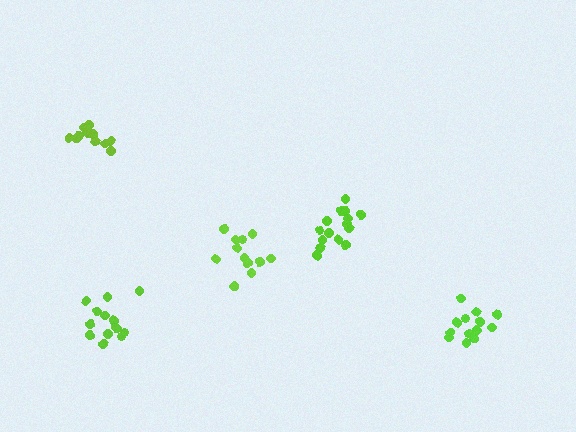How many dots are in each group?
Group 1: 12 dots, Group 2: 15 dots, Group 3: 13 dots, Group 4: 14 dots, Group 5: 11 dots (65 total).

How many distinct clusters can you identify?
There are 5 distinct clusters.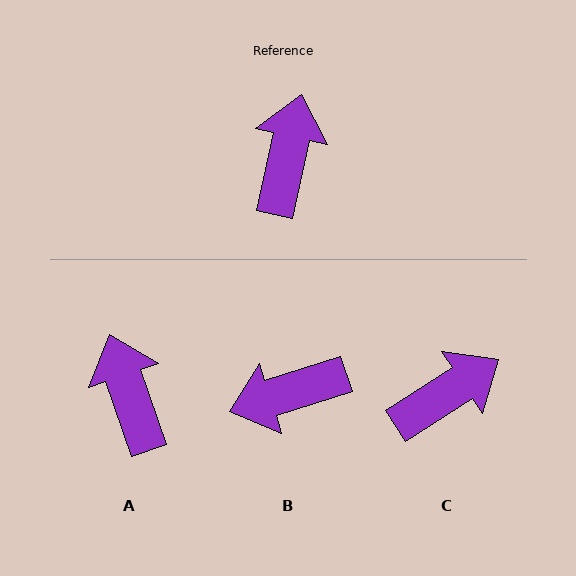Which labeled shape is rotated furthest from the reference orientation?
B, about 120 degrees away.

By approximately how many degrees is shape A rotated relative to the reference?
Approximately 31 degrees counter-clockwise.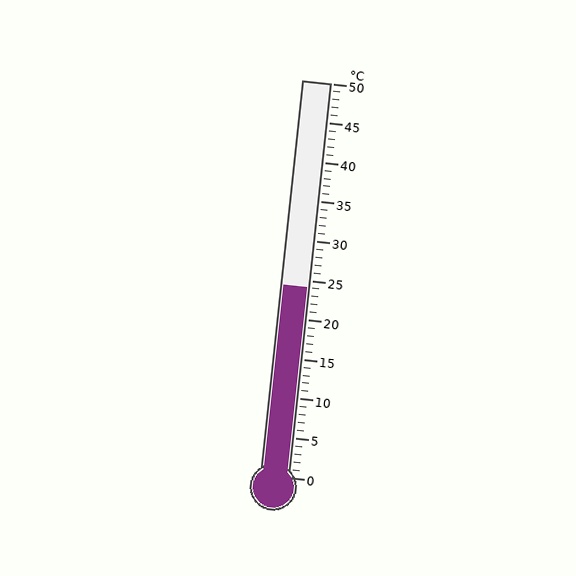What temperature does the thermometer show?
The thermometer shows approximately 24°C.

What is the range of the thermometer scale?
The thermometer scale ranges from 0°C to 50°C.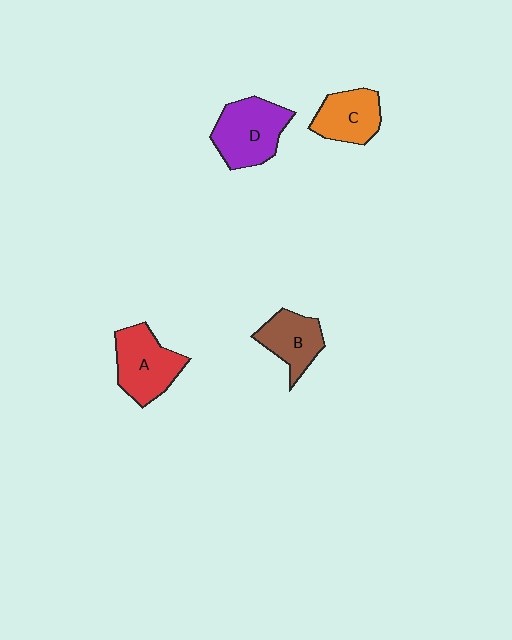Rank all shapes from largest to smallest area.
From largest to smallest: D (purple), A (red), C (orange), B (brown).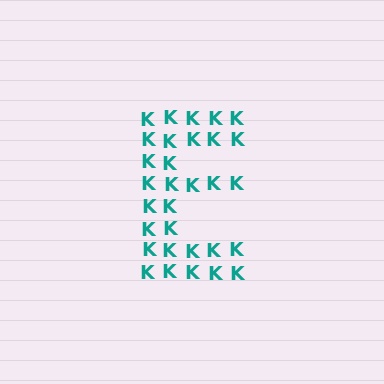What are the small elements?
The small elements are letter K's.